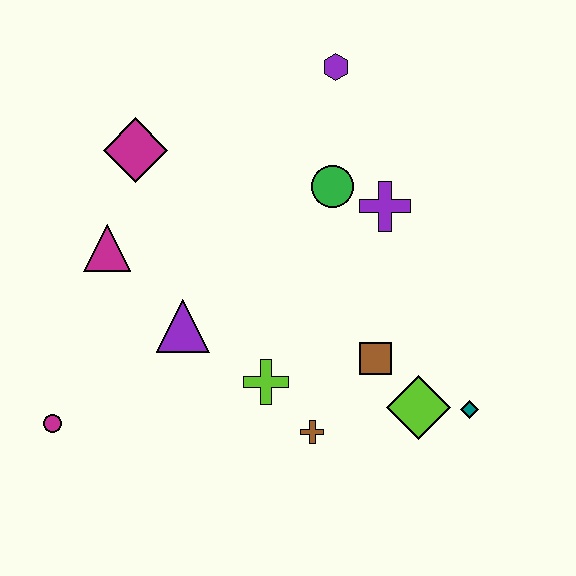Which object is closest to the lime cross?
The brown cross is closest to the lime cross.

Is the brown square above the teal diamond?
Yes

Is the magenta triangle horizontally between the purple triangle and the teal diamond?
No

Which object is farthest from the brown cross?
The purple hexagon is farthest from the brown cross.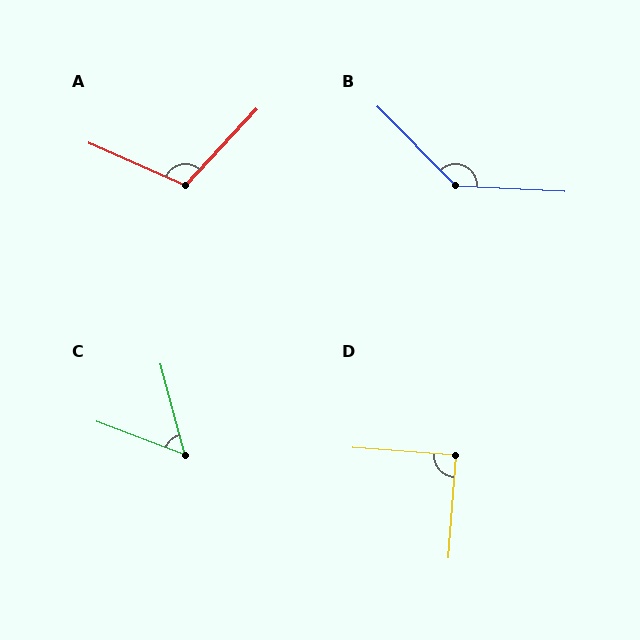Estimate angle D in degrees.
Approximately 90 degrees.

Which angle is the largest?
B, at approximately 137 degrees.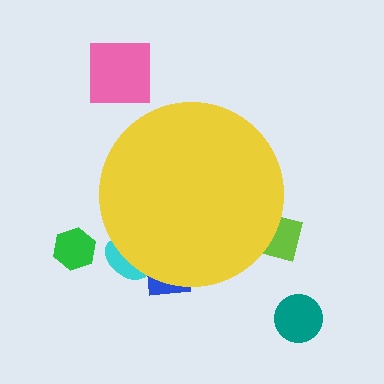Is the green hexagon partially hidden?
No, the green hexagon is fully visible.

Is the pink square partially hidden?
No, the pink square is fully visible.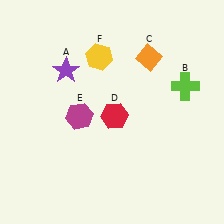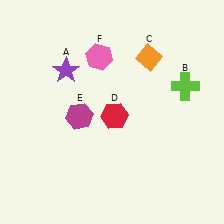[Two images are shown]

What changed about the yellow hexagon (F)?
In Image 1, F is yellow. In Image 2, it changed to pink.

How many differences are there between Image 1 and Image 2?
There is 1 difference between the two images.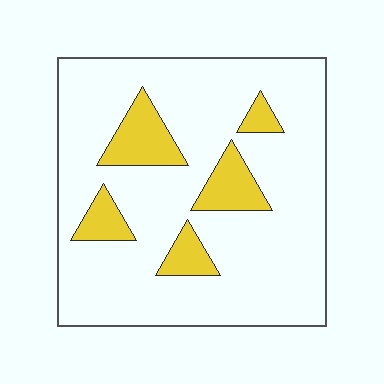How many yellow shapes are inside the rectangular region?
5.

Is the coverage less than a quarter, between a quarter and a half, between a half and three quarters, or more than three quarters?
Less than a quarter.